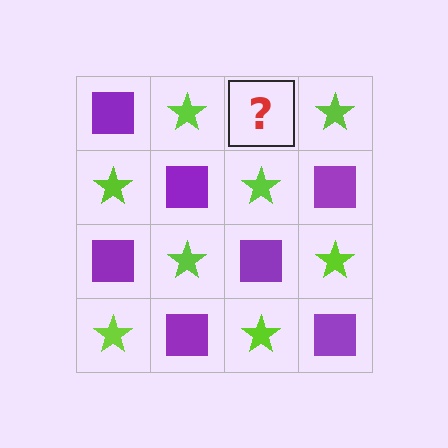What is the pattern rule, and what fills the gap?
The rule is that it alternates purple square and lime star in a checkerboard pattern. The gap should be filled with a purple square.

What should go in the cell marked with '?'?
The missing cell should contain a purple square.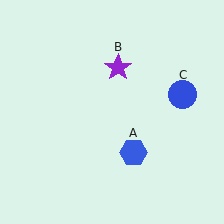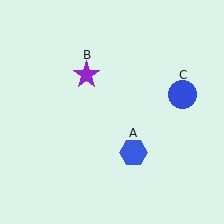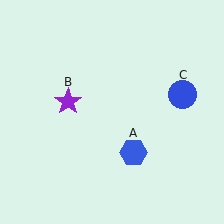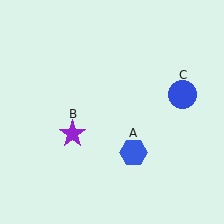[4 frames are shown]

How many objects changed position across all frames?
1 object changed position: purple star (object B).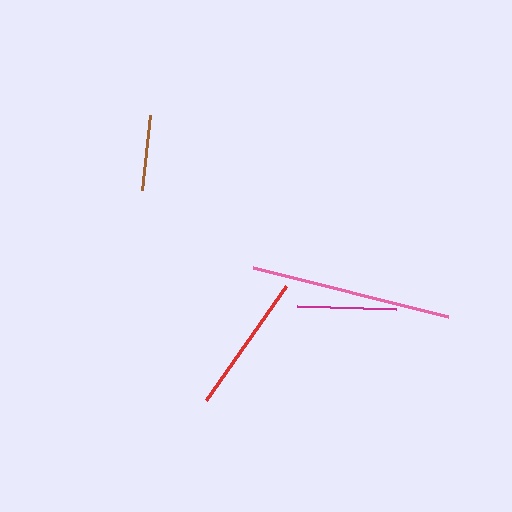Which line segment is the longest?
The pink line is the longest at approximately 201 pixels.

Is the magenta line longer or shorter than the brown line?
The magenta line is longer than the brown line.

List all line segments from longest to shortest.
From longest to shortest: pink, red, magenta, brown.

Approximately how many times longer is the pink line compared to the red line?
The pink line is approximately 1.4 times the length of the red line.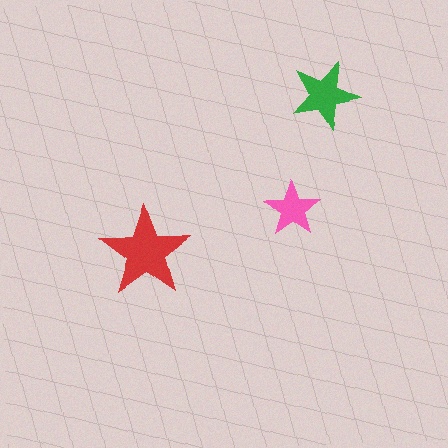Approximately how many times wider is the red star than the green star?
About 1.5 times wider.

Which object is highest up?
The green star is topmost.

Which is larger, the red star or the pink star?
The red one.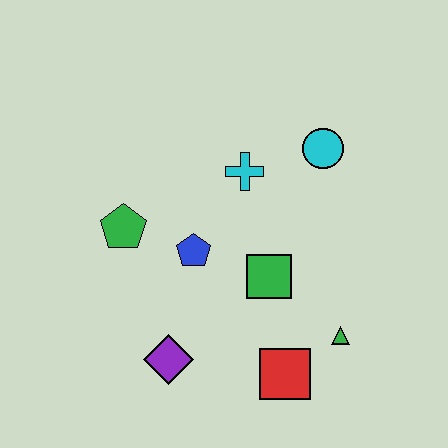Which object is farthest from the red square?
The cyan circle is farthest from the red square.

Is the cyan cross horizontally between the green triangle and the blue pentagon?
Yes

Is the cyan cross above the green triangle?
Yes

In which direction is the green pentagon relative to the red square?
The green pentagon is to the left of the red square.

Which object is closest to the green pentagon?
The blue pentagon is closest to the green pentagon.